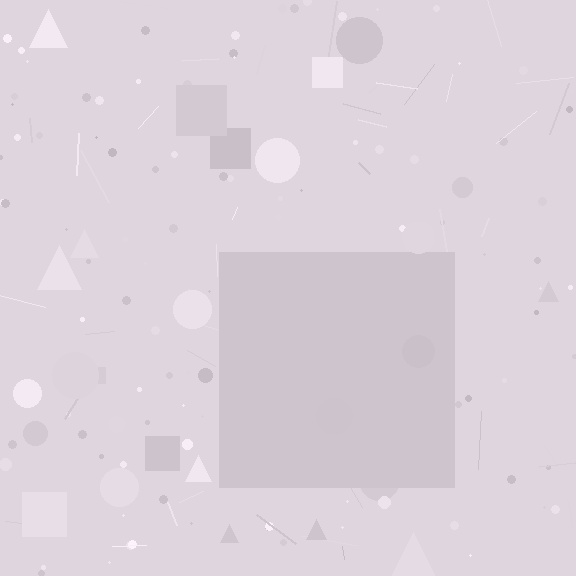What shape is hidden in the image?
A square is hidden in the image.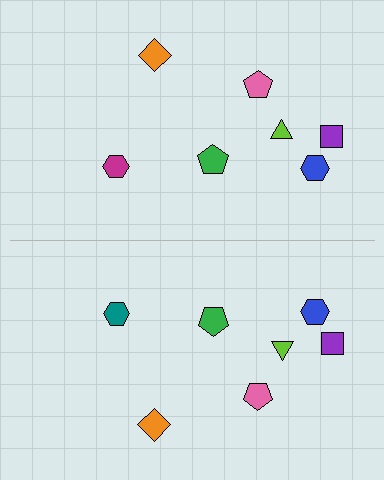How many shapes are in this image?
There are 14 shapes in this image.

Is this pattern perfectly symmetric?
No, the pattern is not perfectly symmetric. The teal hexagon on the bottom side breaks the symmetry — its mirror counterpart is magenta.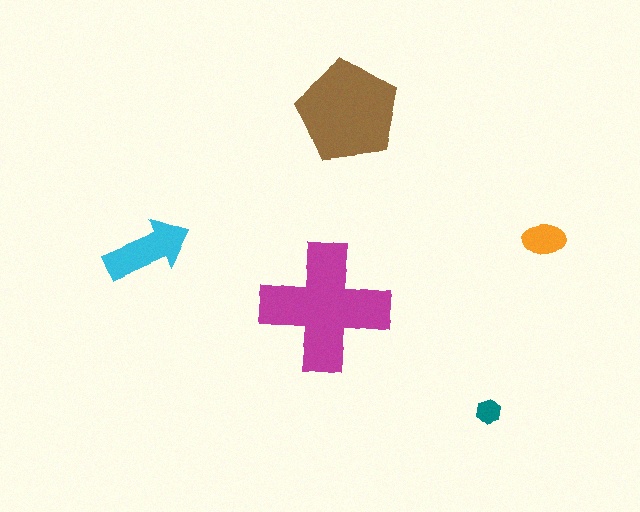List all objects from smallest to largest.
The teal hexagon, the orange ellipse, the cyan arrow, the brown pentagon, the magenta cross.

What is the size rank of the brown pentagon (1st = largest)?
2nd.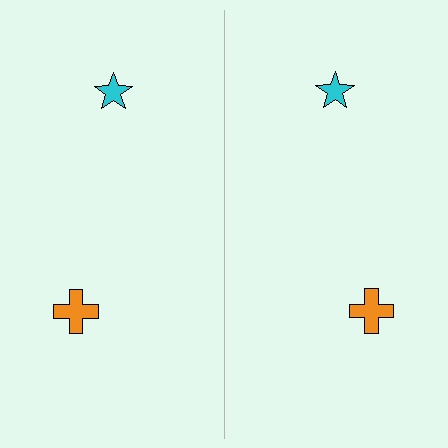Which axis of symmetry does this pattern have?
The pattern has a vertical axis of symmetry running through the center of the image.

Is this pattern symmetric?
Yes, this pattern has bilateral (reflection) symmetry.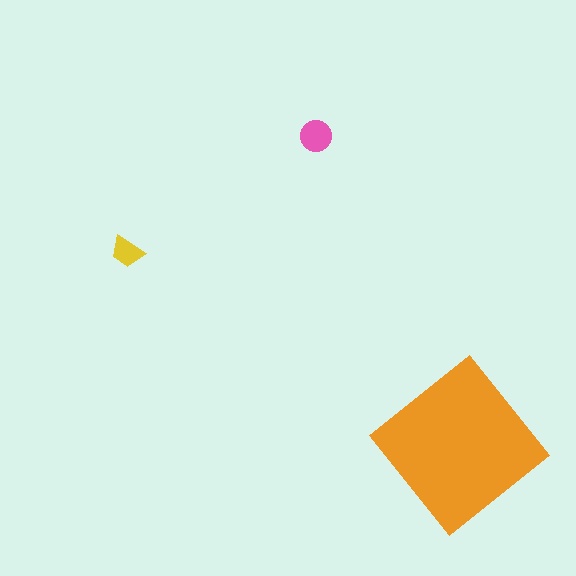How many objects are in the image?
There are 3 objects in the image.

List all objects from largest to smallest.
The orange diamond, the pink circle, the yellow trapezoid.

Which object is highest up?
The pink circle is topmost.